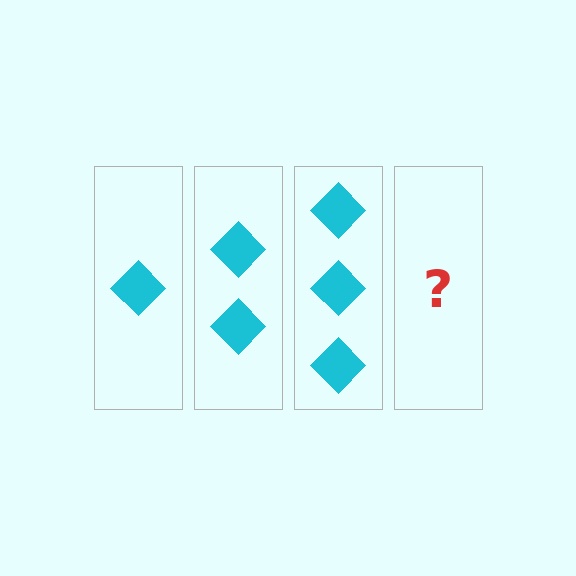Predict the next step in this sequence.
The next step is 4 diamonds.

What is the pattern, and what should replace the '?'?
The pattern is that each step adds one more diamond. The '?' should be 4 diamonds.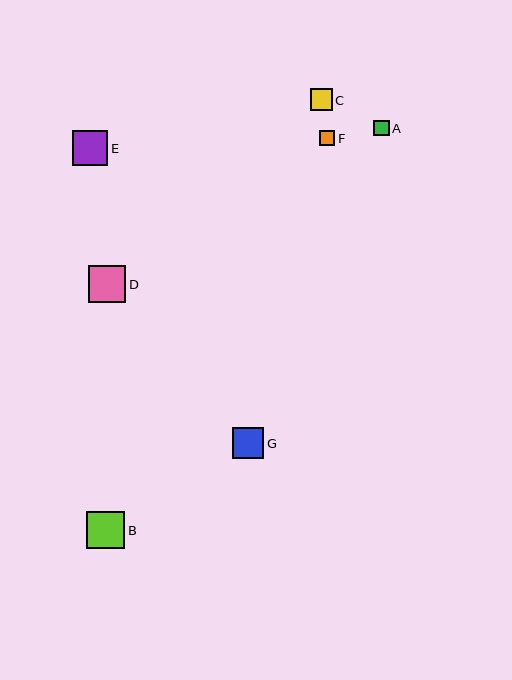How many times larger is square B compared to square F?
Square B is approximately 2.4 times the size of square F.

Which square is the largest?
Square B is the largest with a size of approximately 38 pixels.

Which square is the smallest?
Square A is the smallest with a size of approximately 16 pixels.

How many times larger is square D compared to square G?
Square D is approximately 1.2 times the size of square G.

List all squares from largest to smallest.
From largest to smallest: B, D, E, G, C, F, A.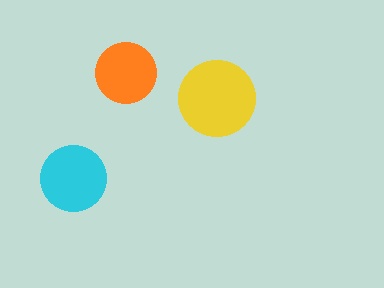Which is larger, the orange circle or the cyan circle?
The cyan one.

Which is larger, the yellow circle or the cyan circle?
The yellow one.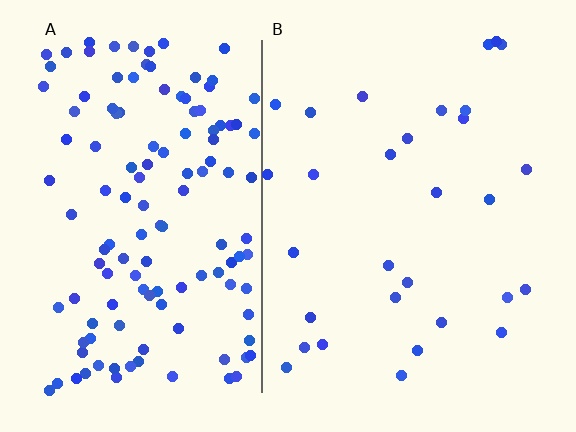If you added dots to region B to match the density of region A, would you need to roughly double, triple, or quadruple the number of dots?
Approximately quadruple.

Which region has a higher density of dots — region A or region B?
A (the left).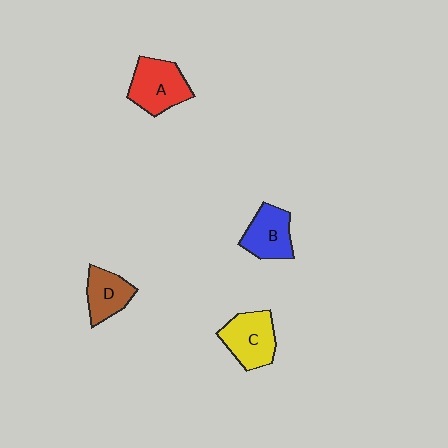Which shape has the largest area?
Shape A (red).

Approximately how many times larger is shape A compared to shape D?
Approximately 1.3 times.